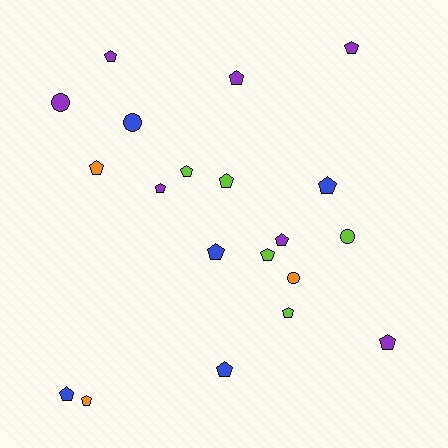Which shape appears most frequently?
Pentagon, with 16 objects.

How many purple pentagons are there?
There are 6 purple pentagons.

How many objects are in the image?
There are 20 objects.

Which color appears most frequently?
Purple, with 7 objects.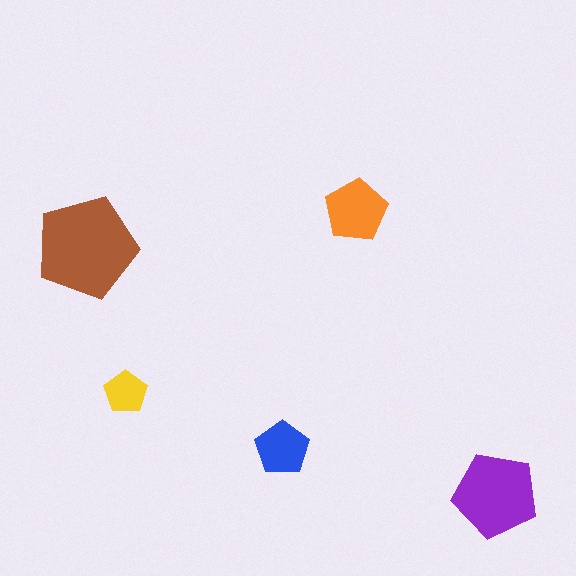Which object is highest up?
The orange pentagon is topmost.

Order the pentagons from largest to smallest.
the brown one, the purple one, the orange one, the blue one, the yellow one.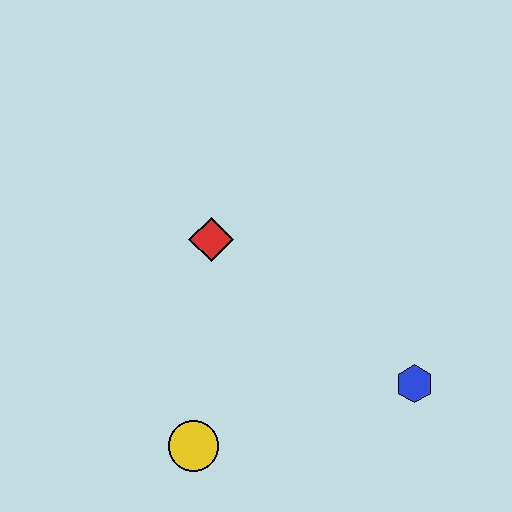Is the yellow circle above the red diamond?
No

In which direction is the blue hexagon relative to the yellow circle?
The blue hexagon is to the right of the yellow circle.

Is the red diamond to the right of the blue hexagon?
No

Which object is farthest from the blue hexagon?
The red diamond is farthest from the blue hexagon.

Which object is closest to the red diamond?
The yellow circle is closest to the red diamond.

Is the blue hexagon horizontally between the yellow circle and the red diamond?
No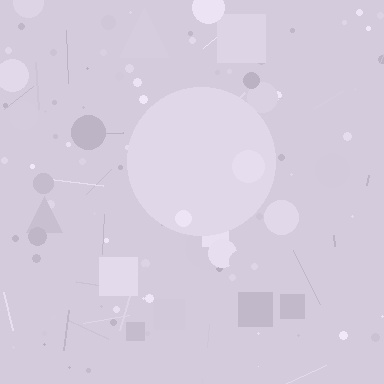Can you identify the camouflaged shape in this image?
The camouflaged shape is a circle.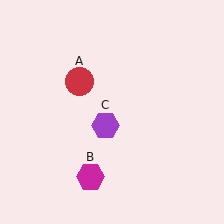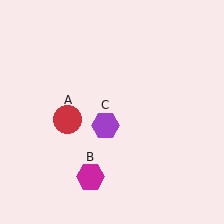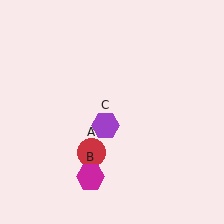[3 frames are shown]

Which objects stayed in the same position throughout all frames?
Magenta hexagon (object B) and purple hexagon (object C) remained stationary.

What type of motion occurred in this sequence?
The red circle (object A) rotated counterclockwise around the center of the scene.